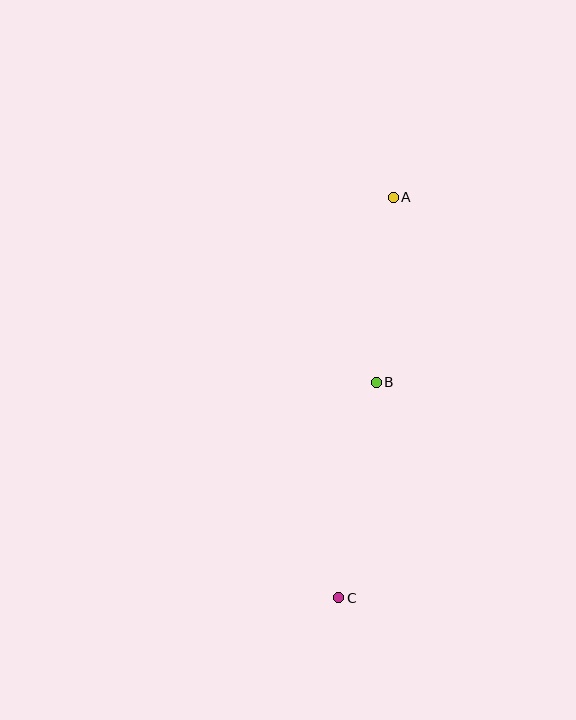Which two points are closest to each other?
Points A and B are closest to each other.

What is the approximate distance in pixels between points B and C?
The distance between B and C is approximately 219 pixels.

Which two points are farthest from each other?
Points A and C are farthest from each other.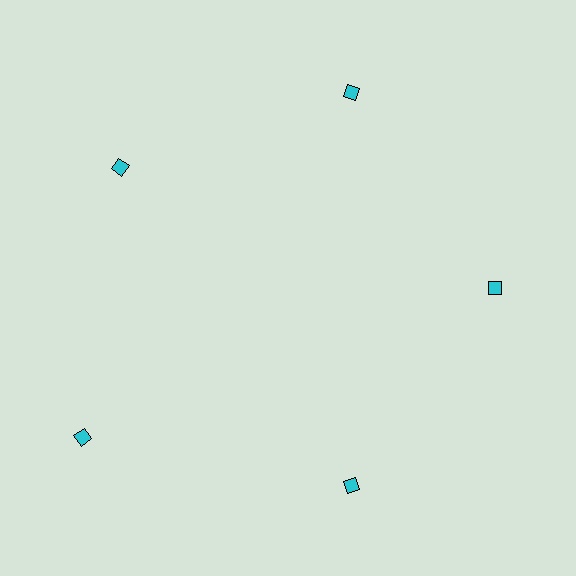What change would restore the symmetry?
The symmetry would be restored by moving it inward, back onto the ring so that all 5 diamonds sit at equal angles and equal distance from the center.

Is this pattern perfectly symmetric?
No. The 5 cyan diamonds are arranged in a ring, but one element near the 8 o'clock position is pushed outward from the center, breaking the 5-fold rotational symmetry.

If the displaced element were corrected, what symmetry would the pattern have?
It would have 5-fold rotational symmetry — the pattern would map onto itself every 72 degrees.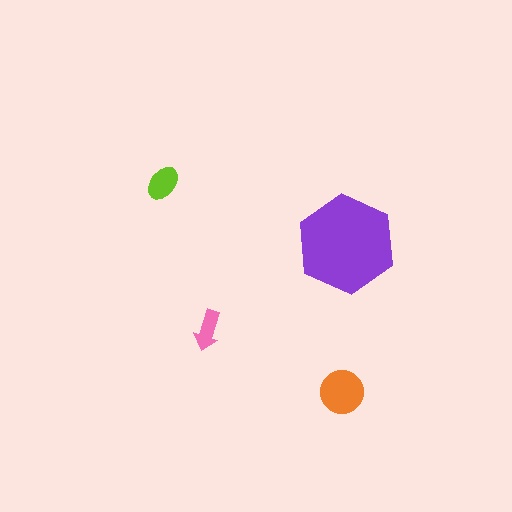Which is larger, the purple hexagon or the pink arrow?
The purple hexagon.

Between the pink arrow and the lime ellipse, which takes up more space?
The lime ellipse.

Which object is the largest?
The purple hexagon.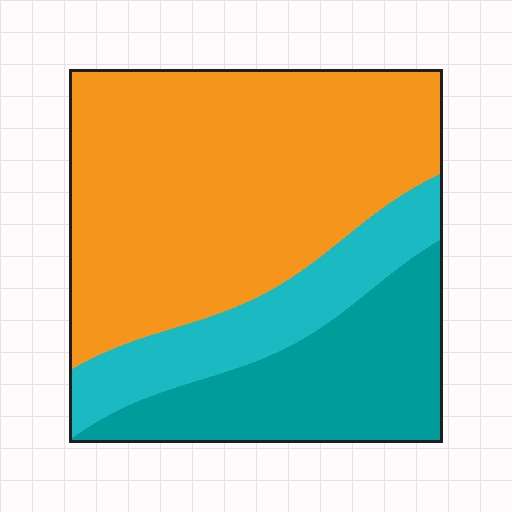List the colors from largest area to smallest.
From largest to smallest: orange, teal, cyan.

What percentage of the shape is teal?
Teal covers around 25% of the shape.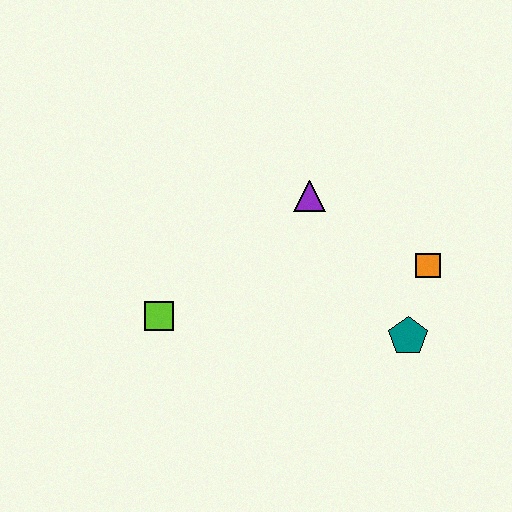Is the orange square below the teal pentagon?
No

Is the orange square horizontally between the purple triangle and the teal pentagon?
No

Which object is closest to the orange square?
The teal pentagon is closest to the orange square.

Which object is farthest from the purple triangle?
The lime square is farthest from the purple triangle.